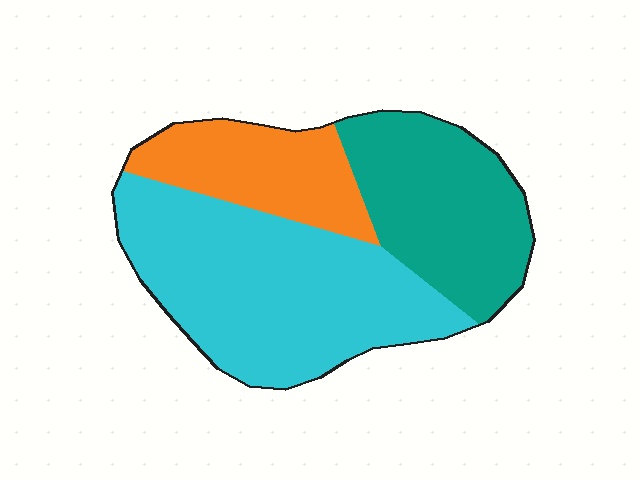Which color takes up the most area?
Cyan, at roughly 50%.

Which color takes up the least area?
Orange, at roughly 20%.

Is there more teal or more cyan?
Cyan.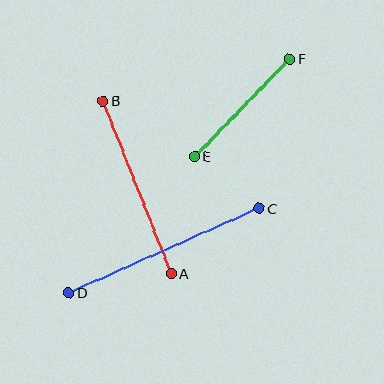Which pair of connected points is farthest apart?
Points C and D are farthest apart.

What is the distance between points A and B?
The distance is approximately 186 pixels.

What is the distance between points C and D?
The distance is approximately 208 pixels.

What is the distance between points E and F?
The distance is approximately 136 pixels.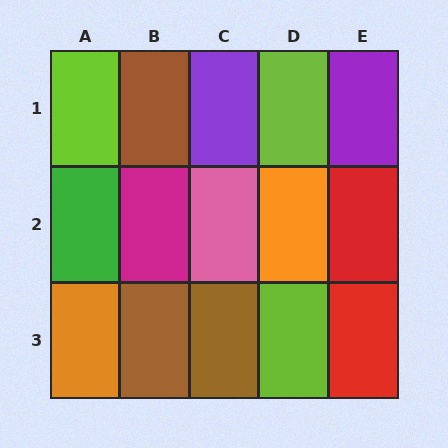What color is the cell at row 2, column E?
Red.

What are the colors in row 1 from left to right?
Lime, brown, purple, lime, purple.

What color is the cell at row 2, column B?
Magenta.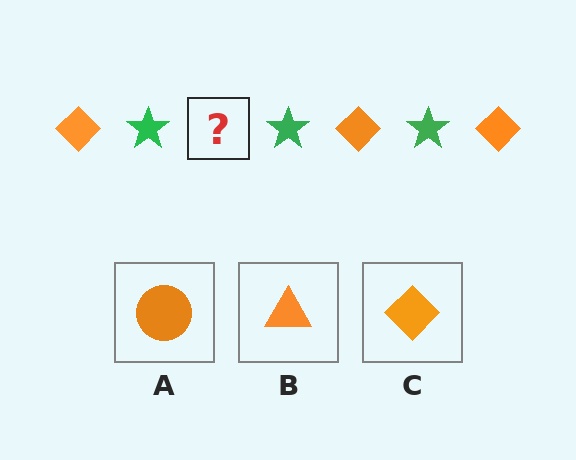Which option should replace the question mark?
Option C.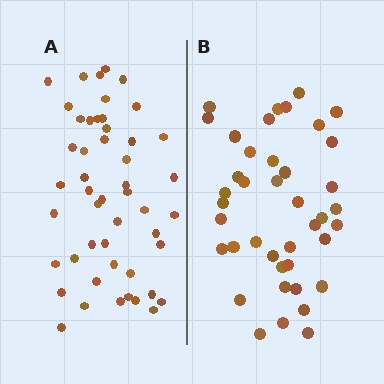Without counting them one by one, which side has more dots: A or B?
Region A (the left region) has more dots.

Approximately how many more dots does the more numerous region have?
Region A has roughly 8 or so more dots than region B.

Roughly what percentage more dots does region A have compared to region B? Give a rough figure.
About 20% more.